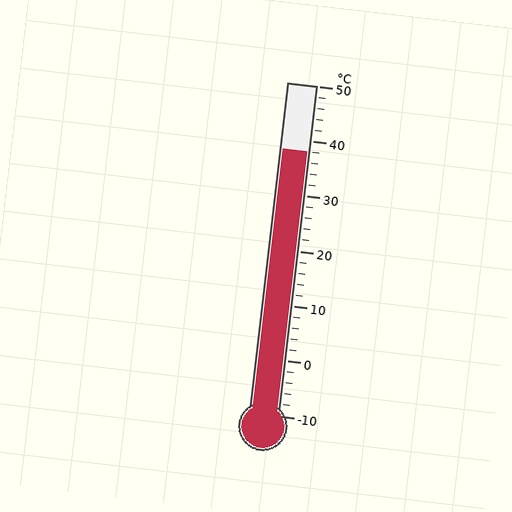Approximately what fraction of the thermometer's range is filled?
The thermometer is filled to approximately 80% of its range.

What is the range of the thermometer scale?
The thermometer scale ranges from -10°C to 50°C.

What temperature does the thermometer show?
The thermometer shows approximately 38°C.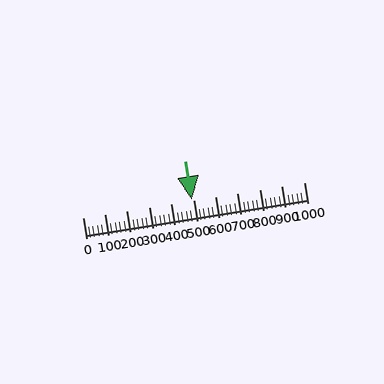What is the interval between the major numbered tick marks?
The major tick marks are spaced 100 units apart.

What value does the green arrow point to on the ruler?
The green arrow points to approximately 491.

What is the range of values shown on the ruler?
The ruler shows values from 0 to 1000.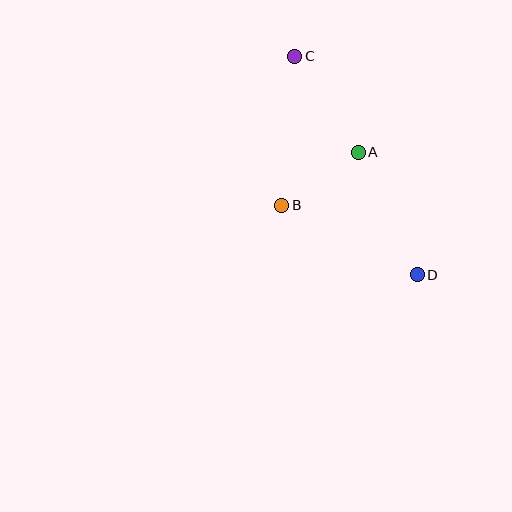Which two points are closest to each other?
Points A and B are closest to each other.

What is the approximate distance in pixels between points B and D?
The distance between B and D is approximately 152 pixels.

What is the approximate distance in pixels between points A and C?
The distance between A and C is approximately 115 pixels.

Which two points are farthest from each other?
Points C and D are farthest from each other.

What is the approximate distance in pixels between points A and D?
The distance between A and D is approximately 136 pixels.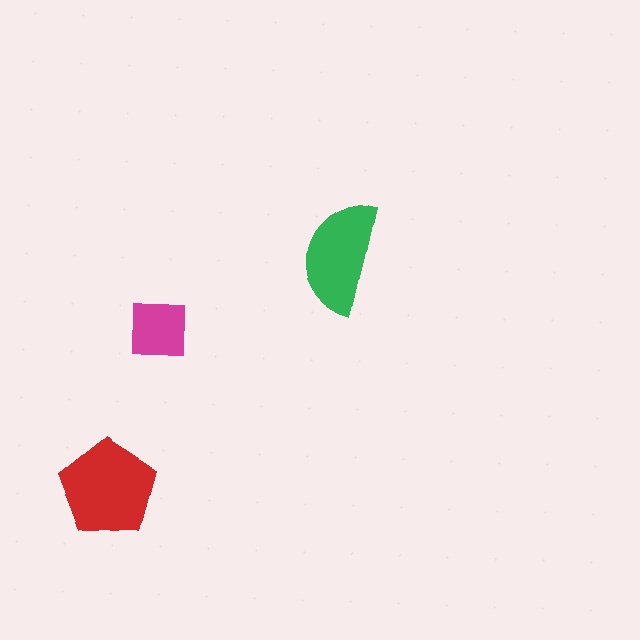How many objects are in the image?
There are 3 objects in the image.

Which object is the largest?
The red pentagon.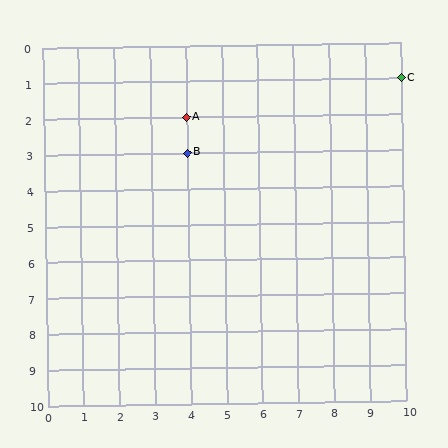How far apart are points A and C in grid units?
Points A and C are 6 columns and 1 row apart (about 6.1 grid units diagonally).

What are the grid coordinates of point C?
Point C is at grid coordinates (10, 1).